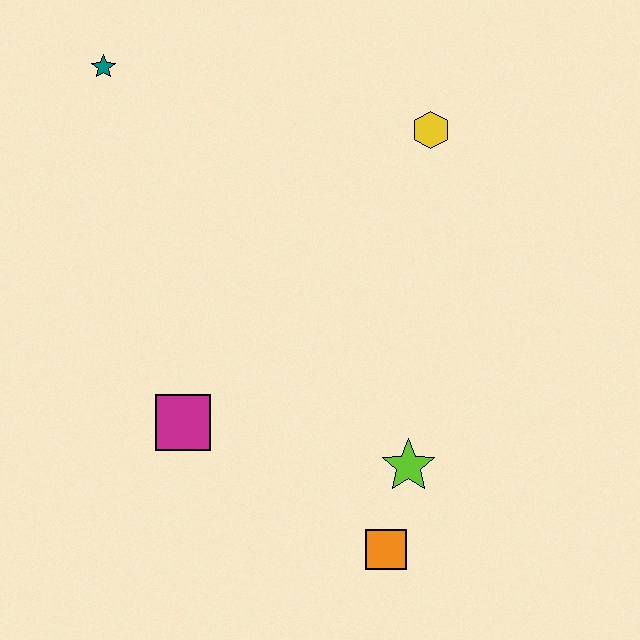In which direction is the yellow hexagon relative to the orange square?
The yellow hexagon is above the orange square.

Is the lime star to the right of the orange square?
Yes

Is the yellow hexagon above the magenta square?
Yes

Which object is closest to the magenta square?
The lime star is closest to the magenta square.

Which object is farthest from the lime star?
The teal star is farthest from the lime star.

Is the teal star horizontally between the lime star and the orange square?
No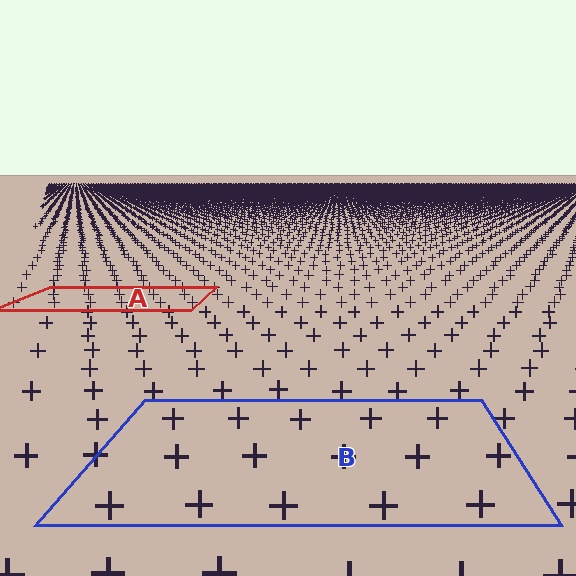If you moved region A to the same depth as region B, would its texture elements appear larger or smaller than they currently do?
They would appear larger. At a closer depth, the same texture elements are projected at a bigger on-screen size.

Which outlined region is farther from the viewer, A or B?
Region A is farther from the viewer — the texture elements inside it appear smaller and more densely packed.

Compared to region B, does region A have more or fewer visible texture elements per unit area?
Region A has more texture elements per unit area — they are packed more densely because it is farther away.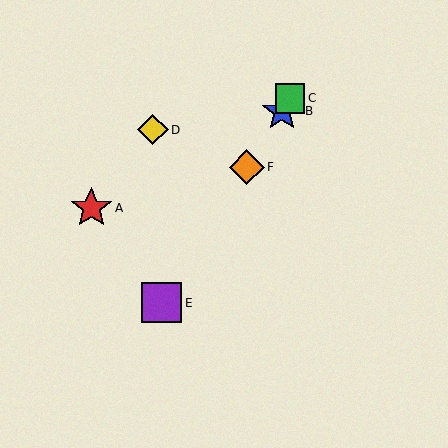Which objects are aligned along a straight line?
Objects B, C, E, F are aligned along a straight line.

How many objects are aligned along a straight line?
4 objects (B, C, E, F) are aligned along a straight line.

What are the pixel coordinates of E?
Object E is at (161, 303).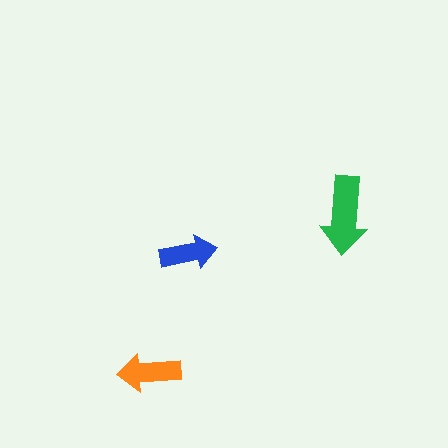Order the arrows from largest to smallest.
the green one, the orange one, the blue one.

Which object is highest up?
The green arrow is topmost.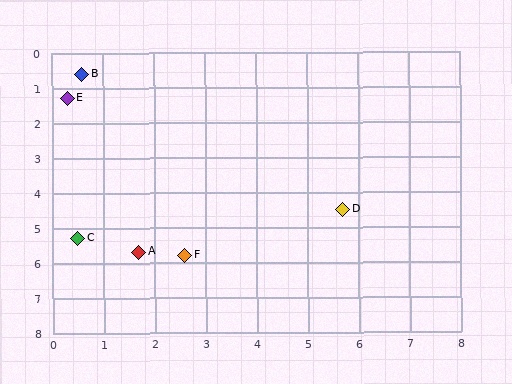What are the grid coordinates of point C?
Point C is at approximately (0.5, 5.3).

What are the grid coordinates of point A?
Point A is at approximately (1.7, 5.7).